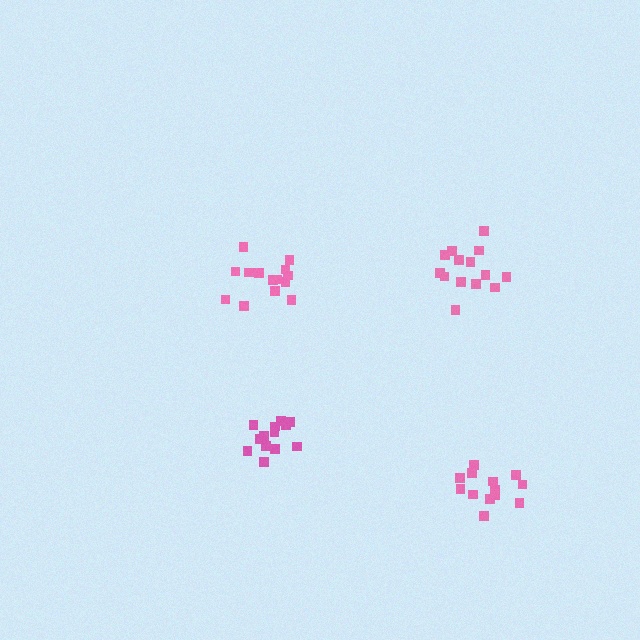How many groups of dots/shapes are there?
There are 4 groups.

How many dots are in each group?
Group 1: 13 dots, Group 2: 13 dots, Group 3: 15 dots, Group 4: 14 dots (55 total).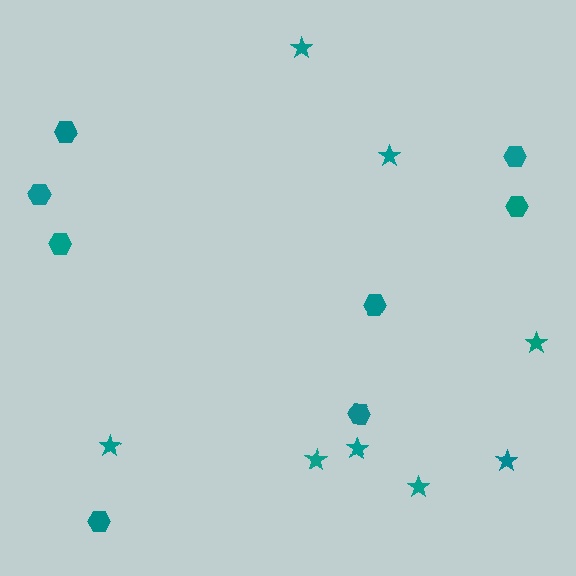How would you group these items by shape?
There are 2 groups: one group of hexagons (8) and one group of stars (8).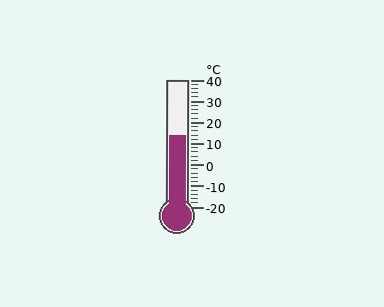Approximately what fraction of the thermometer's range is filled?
The thermometer is filled to approximately 55% of its range.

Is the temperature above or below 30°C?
The temperature is below 30°C.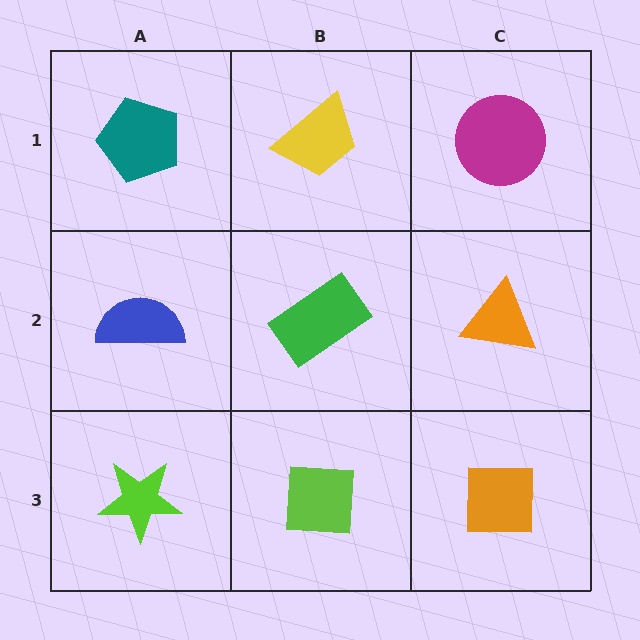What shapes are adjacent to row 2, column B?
A yellow trapezoid (row 1, column B), a lime square (row 3, column B), a blue semicircle (row 2, column A), an orange triangle (row 2, column C).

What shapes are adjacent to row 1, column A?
A blue semicircle (row 2, column A), a yellow trapezoid (row 1, column B).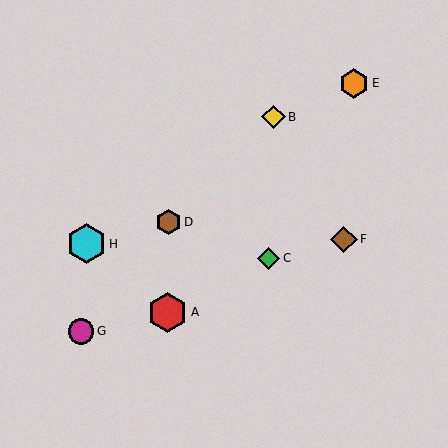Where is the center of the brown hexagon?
The center of the brown hexagon is at (169, 222).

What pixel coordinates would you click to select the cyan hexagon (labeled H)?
Click at (87, 244) to select the cyan hexagon H.